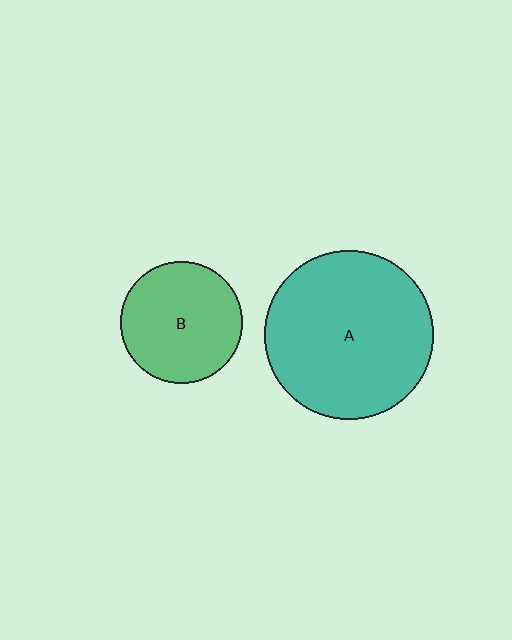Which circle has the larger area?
Circle A (teal).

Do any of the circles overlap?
No, none of the circles overlap.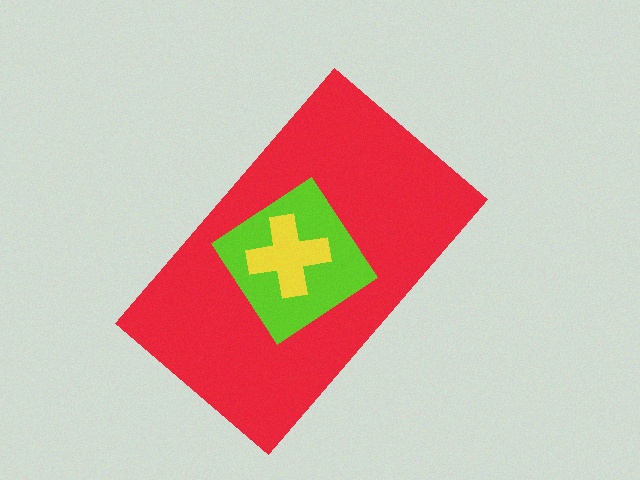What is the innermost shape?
The yellow cross.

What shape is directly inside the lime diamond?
The yellow cross.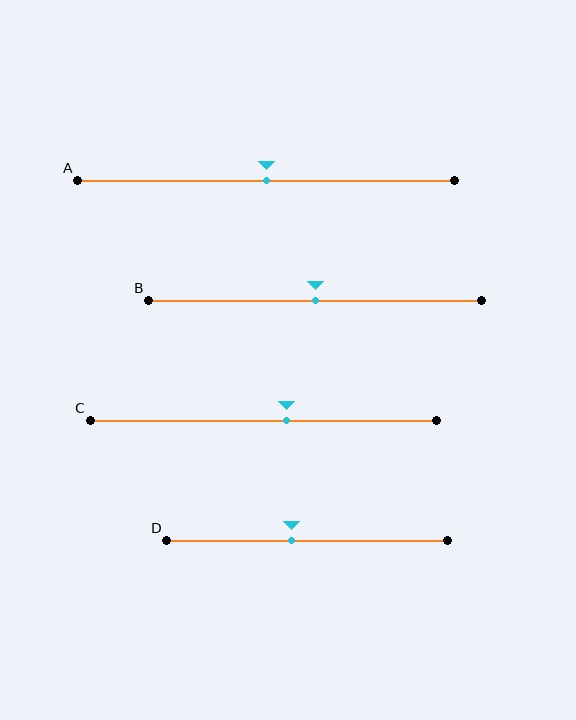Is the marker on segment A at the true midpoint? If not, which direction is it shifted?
Yes, the marker on segment A is at the true midpoint.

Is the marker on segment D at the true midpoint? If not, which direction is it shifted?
No, the marker on segment D is shifted to the left by about 5% of the segment length.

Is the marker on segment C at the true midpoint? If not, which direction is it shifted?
No, the marker on segment C is shifted to the right by about 7% of the segment length.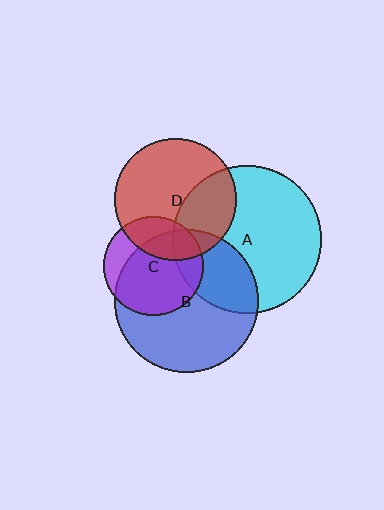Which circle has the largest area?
Circle A (cyan).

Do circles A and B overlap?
Yes.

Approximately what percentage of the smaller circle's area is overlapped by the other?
Approximately 30%.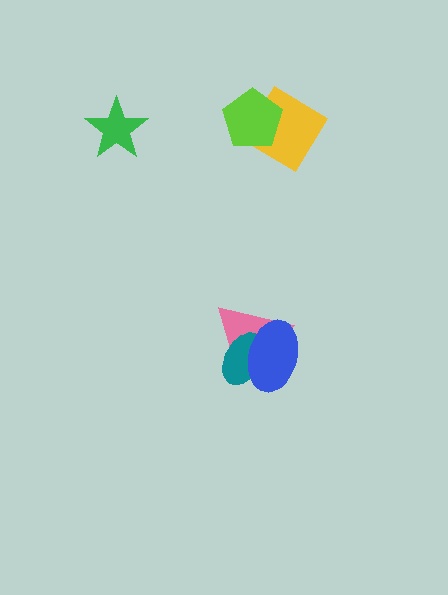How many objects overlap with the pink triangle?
2 objects overlap with the pink triangle.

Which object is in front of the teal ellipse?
The blue ellipse is in front of the teal ellipse.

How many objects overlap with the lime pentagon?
1 object overlaps with the lime pentagon.